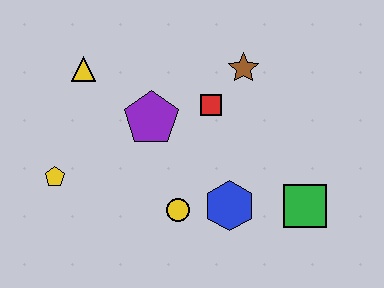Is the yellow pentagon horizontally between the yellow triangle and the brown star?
No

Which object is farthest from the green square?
The yellow triangle is farthest from the green square.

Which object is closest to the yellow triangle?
The purple pentagon is closest to the yellow triangle.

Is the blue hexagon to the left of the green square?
Yes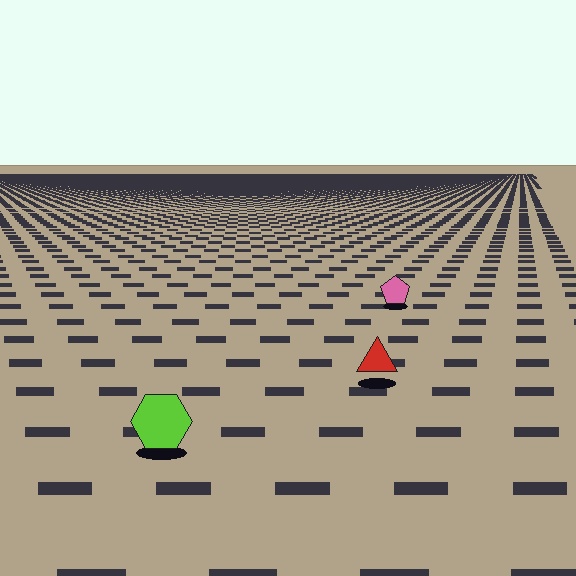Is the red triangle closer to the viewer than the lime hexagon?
No. The lime hexagon is closer — you can tell from the texture gradient: the ground texture is coarser near it.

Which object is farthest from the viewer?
The pink pentagon is farthest from the viewer. It appears smaller and the ground texture around it is denser.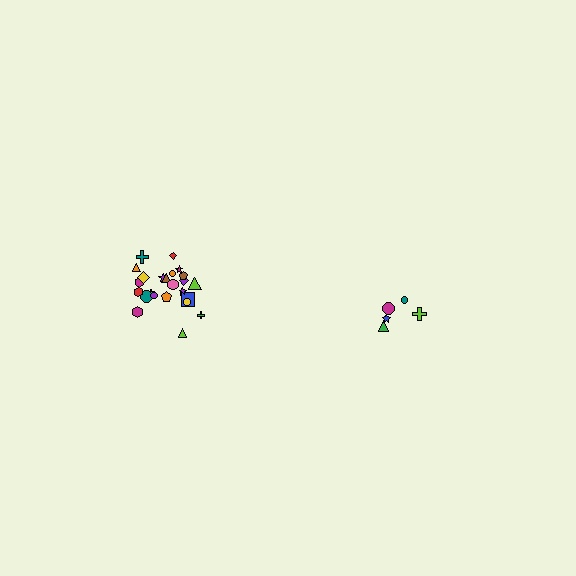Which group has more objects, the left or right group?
The left group.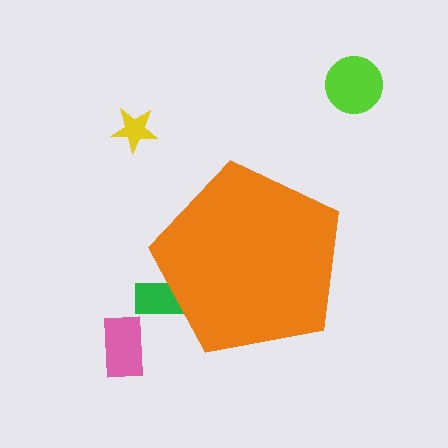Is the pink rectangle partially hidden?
No, the pink rectangle is fully visible.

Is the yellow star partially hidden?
No, the yellow star is fully visible.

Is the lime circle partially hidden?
No, the lime circle is fully visible.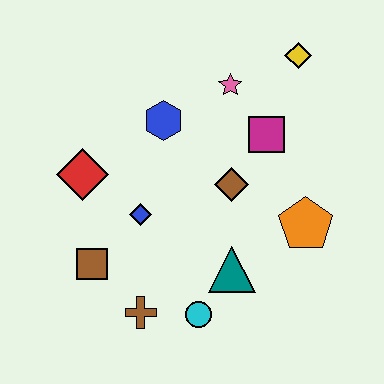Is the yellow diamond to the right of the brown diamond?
Yes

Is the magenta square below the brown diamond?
No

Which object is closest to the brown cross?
The cyan circle is closest to the brown cross.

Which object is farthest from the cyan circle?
The yellow diamond is farthest from the cyan circle.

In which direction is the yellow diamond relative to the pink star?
The yellow diamond is to the right of the pink star.